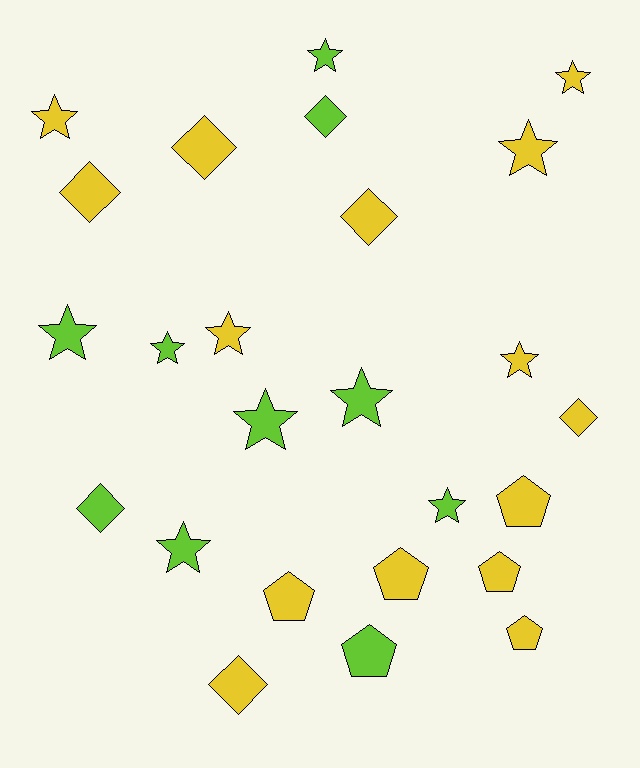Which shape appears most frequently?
Star, with 12 objects.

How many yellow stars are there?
There are 5 yellow stars.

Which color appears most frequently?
Yellow, with 15 objects.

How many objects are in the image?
There are 25 objects.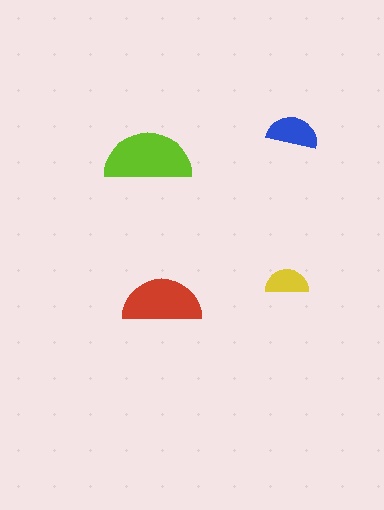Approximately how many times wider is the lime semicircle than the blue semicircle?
About 1.5 times wider.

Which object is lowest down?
The red semicircle is bottommost.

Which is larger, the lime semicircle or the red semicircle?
The lime one.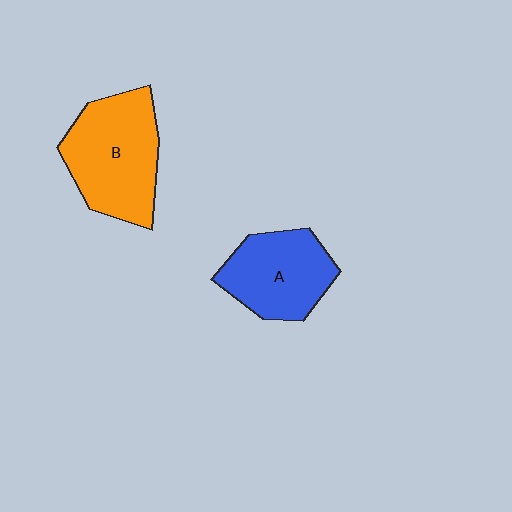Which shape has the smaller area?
Shape A (blue).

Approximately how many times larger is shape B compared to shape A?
Approximately 1.3 times.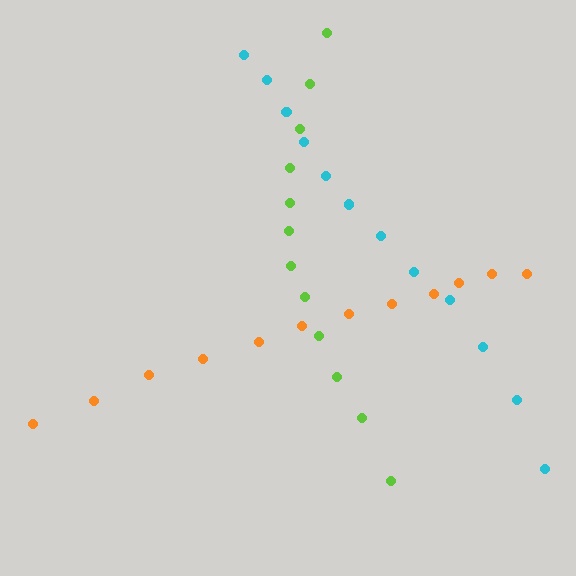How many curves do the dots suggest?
There are 3 distinct paths.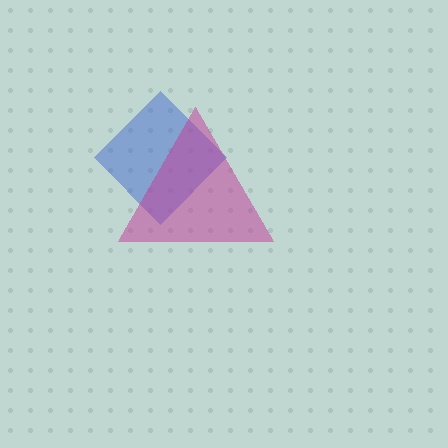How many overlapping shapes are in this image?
There are 2 overlapping shapes in the image.